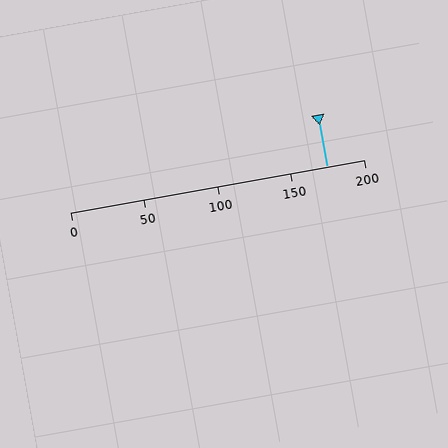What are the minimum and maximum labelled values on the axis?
The axis runs from 0 to 200.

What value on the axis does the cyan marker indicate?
The marker indicates approximately 175.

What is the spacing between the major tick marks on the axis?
The major ticks are spaced 50 apart.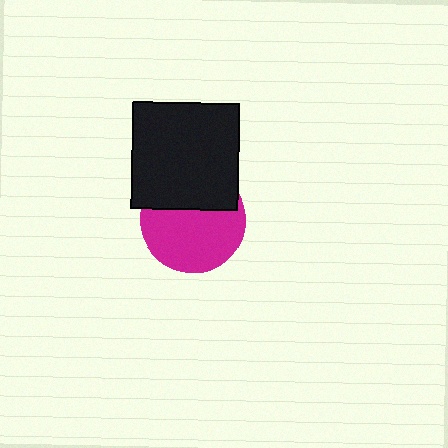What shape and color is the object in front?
The object in front is a black square.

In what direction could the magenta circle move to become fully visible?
The magenta circle could move down. That would shift it out from behind the black square entirely.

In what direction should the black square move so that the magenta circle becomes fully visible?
The black square should move up. That is the shortest direction to clear the overlap and leave the magenta circle fully visible.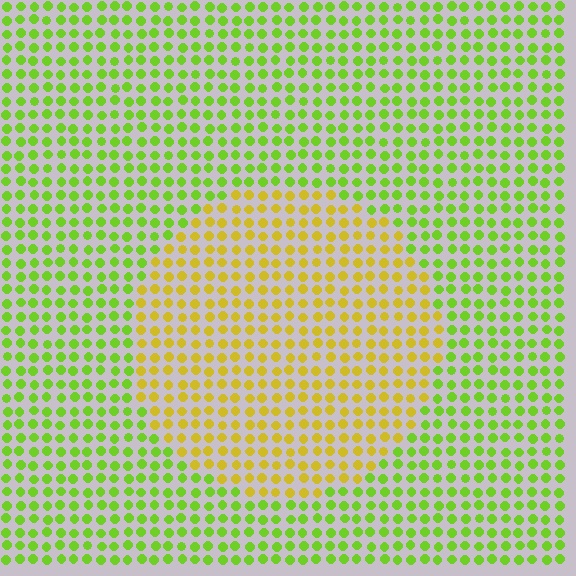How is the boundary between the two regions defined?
The boundary is defined purely by a slight shift in hue (about 41 degrees). Spacing, size, and orientation are identical on both sides.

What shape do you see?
I see a circle.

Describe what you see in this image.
The image is filled with small lime elements in a uniform arrangement. A circle-shaped region is visible where the elements are tinted to a slightly different hue, forming a subtle color boundary.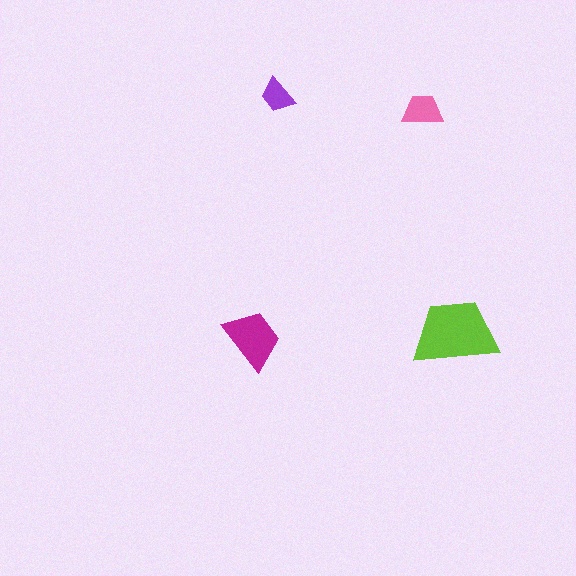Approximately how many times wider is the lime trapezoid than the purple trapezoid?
About 2.5 times wider.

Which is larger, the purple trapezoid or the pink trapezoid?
The pink one.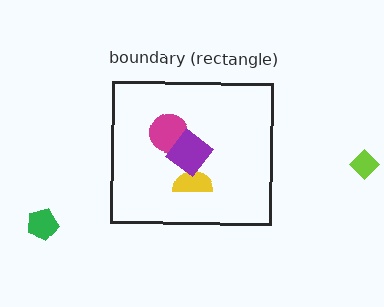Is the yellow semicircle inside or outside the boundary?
Inside.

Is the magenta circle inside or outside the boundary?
Inside.